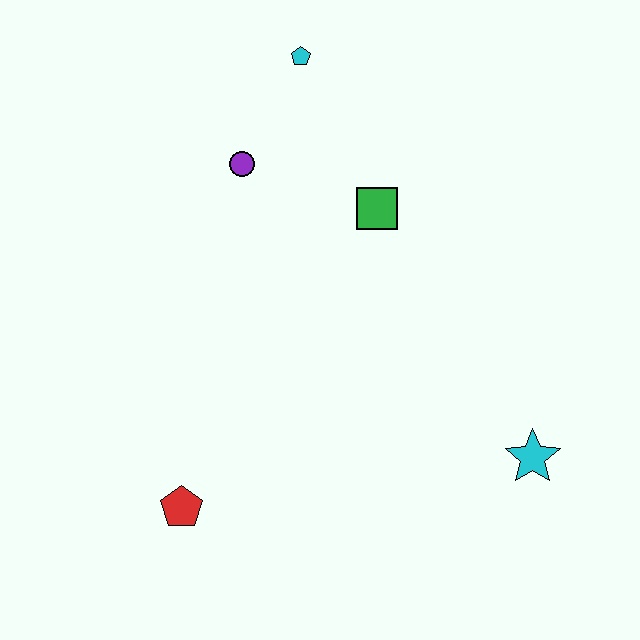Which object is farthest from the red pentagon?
The cyan pentagon is farthest from the red pentagon.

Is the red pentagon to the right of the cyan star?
No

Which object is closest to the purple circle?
The cyan pentagon is closest to the purple circle.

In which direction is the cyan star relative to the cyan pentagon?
The cyan star is below the cyan pentagon.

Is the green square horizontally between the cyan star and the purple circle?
Yes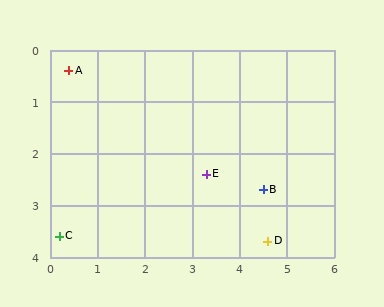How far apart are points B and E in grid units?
Points B and E are about 1.2 grid units apart.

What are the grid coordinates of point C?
Point C is at approximately (0.2, 3.6).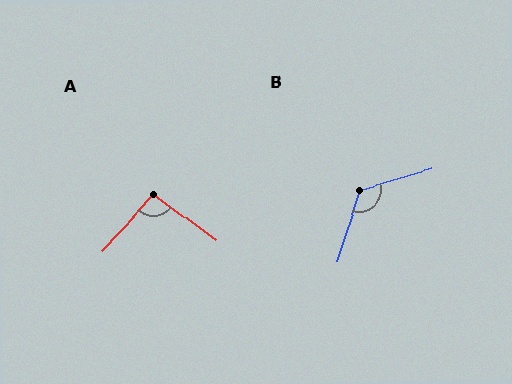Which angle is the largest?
B, at approximately 124 degrees.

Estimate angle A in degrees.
Approximately 96 degrees.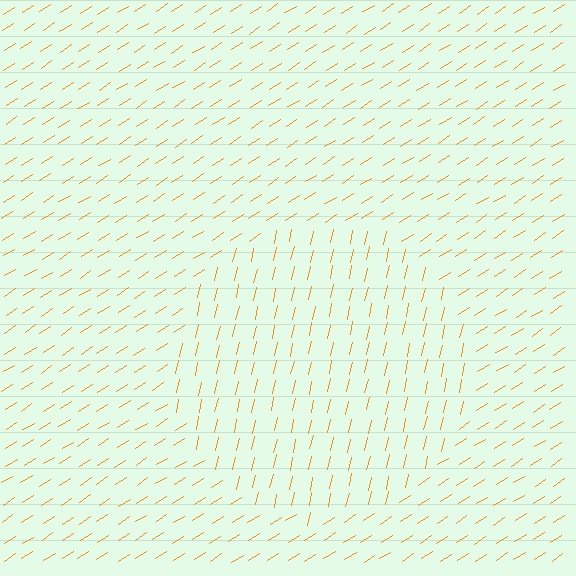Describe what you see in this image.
The image is filled with small orange line segments. A circle region in the image has lines oriented differently from the surrounding lines, creating a visible texture boundary.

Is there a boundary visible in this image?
Yes, there is a texture boundary formed by a change in line orientation.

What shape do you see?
I see a circle.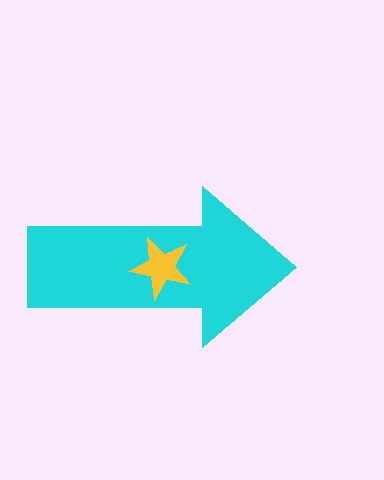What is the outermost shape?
The cyan arrow.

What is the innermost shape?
The yellow star.